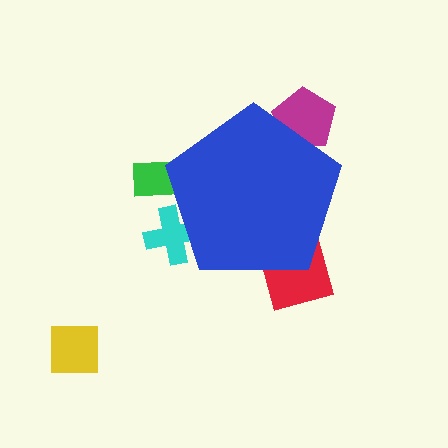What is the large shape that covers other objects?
A blue pentagon.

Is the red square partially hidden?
Yes, the red square is partially hidden behind the blue pentagon.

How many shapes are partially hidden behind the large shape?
4 shapes are partially hidden.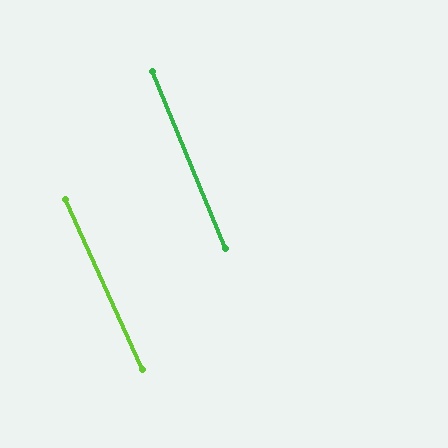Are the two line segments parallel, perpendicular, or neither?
Parallel — their directions differ by only 1.9°.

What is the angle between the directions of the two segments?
Approximately 2 degrees.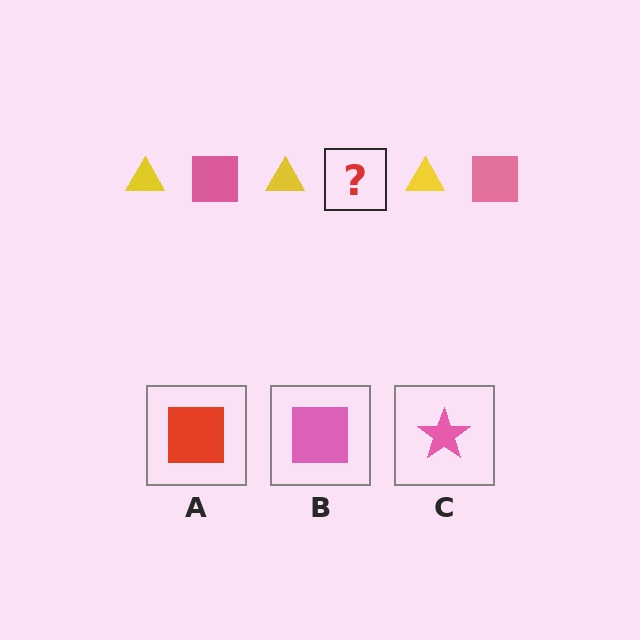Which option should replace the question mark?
Option B.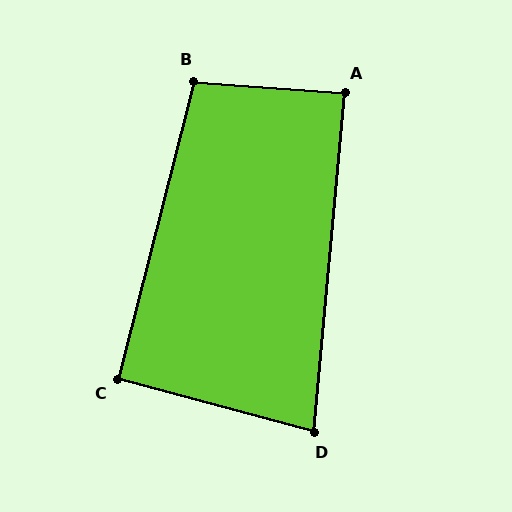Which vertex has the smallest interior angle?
D, at approximately 80 degrees.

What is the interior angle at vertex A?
Approximately 89 degrees (approximately right).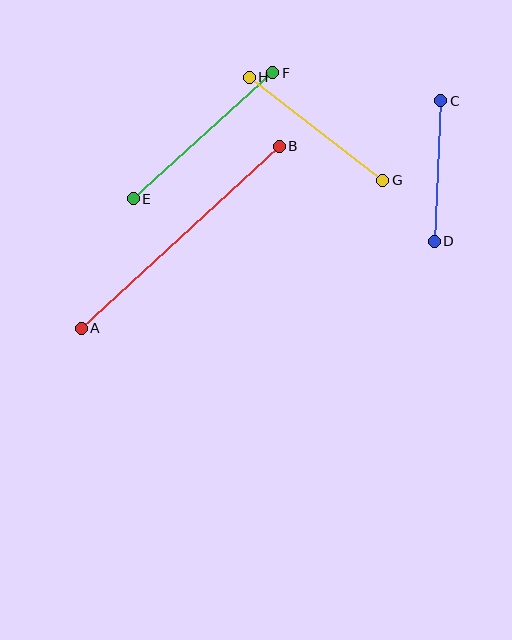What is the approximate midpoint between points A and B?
The midpoint is at approximately (180, 237) pixels.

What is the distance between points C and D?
The distance is approximately 140 pixels.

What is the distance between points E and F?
The distance is approximately 188 pixels.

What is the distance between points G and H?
The distance is approximately 169 pixels.